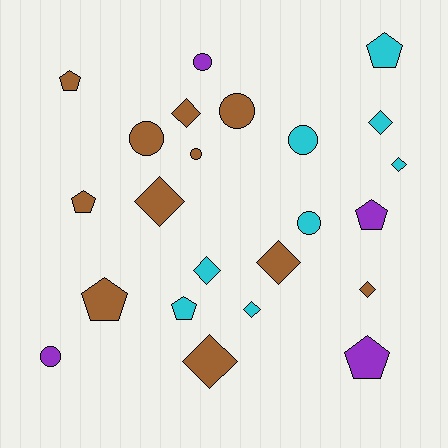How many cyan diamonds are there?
There are 4 cyan diamonds.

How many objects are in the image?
There are 23 objects.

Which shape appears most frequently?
Diamond, with 9 objects.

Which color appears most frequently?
Brown, with 11 objects.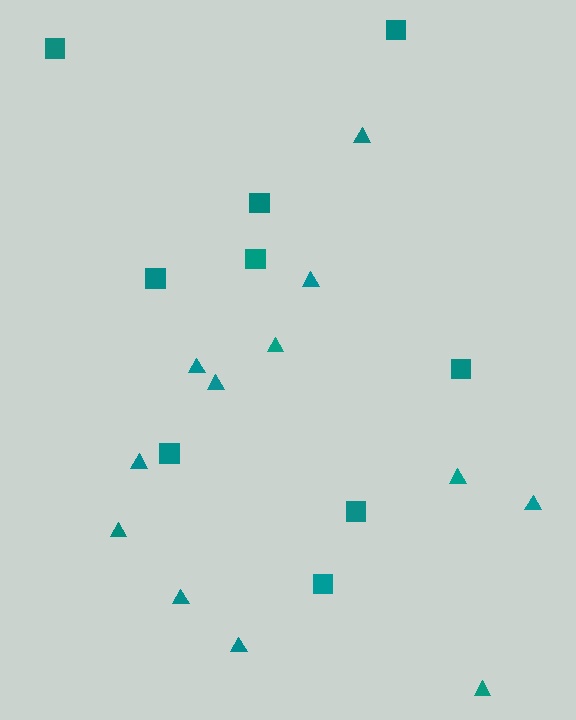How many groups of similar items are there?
There are 2 groups: one group of triangles (12) and one group of squares (9).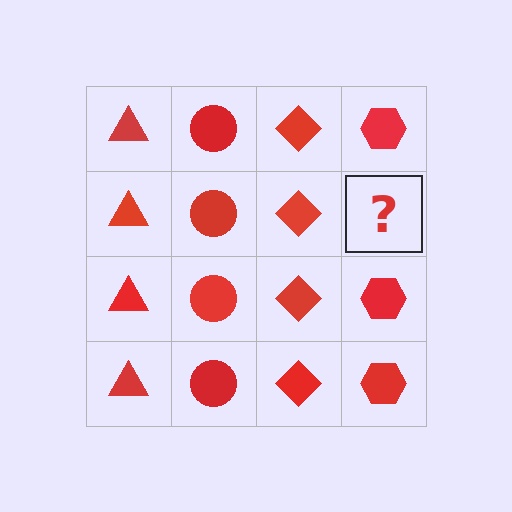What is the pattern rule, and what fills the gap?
The rule is that each column has a consistent shape. The gap should be filled with a red hexagon.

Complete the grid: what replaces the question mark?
The question mark should be replaced with a red hexagon.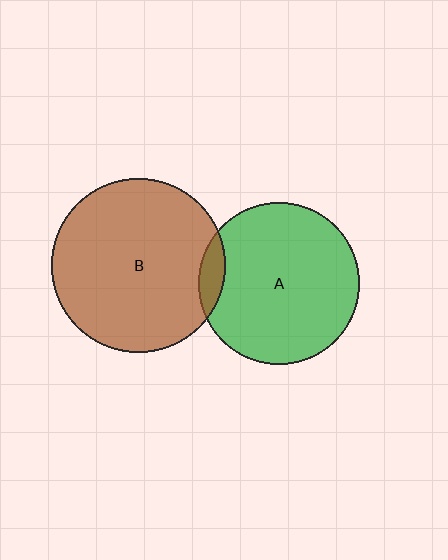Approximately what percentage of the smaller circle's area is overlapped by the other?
Approximately 10%.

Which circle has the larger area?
Circle B (brown).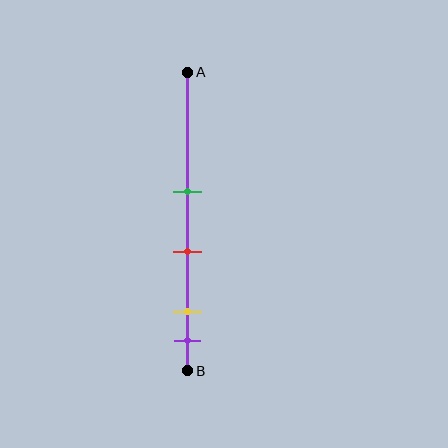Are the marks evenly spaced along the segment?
No, the marks are not evenly spaced.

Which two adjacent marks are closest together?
The yellow and purple marks are the closest adjacent pair.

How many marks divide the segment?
There are 4 marks dividing the segment.